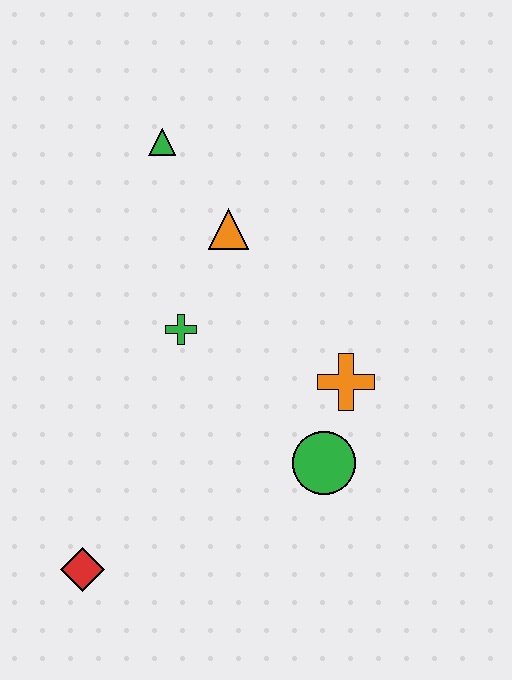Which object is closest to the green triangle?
The orange triangle is closest to the green triangle.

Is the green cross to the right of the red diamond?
Yes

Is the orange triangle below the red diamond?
No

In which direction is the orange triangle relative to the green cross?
The orange triangle is above the green cross.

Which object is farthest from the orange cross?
The red diamond is farthest from the orange cross.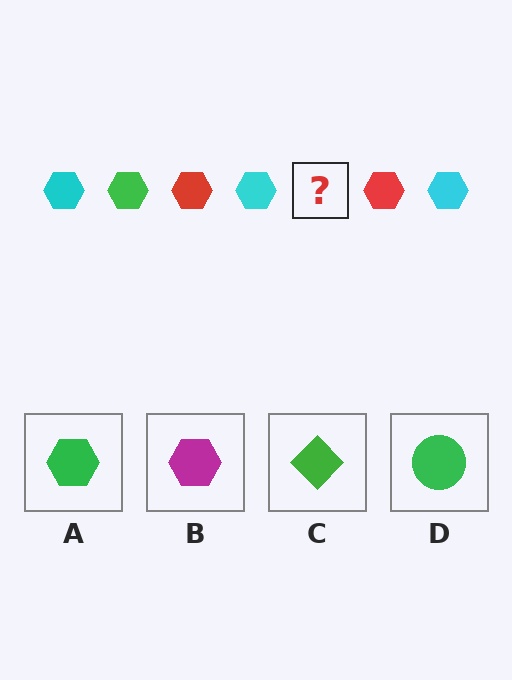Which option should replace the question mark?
Option A.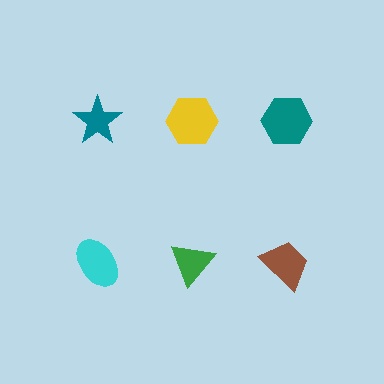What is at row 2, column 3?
A brown trapezoid.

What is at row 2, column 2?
A green triangle.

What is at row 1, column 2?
A yellow hexagon.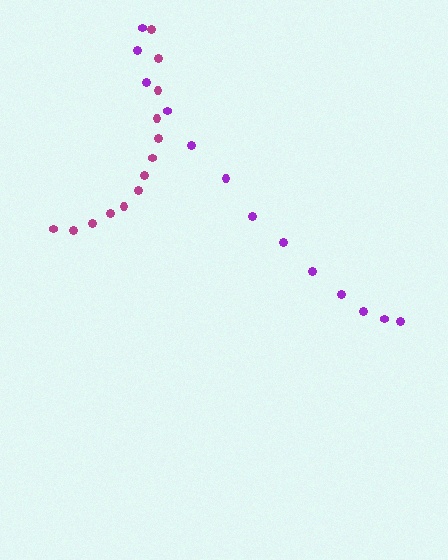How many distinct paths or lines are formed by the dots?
There are 2 distinct paths.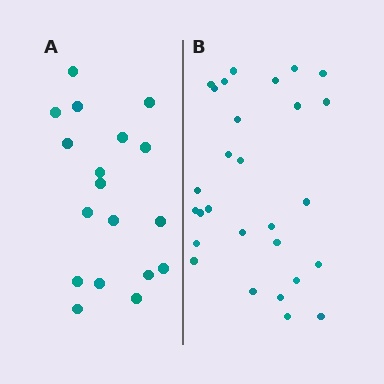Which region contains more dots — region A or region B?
Region B (the right region) has more dots.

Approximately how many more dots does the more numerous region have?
Region B has roughly 10 or so more dots than region A.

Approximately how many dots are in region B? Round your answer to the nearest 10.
About 30 dots. (The exact count is 28, which rounds to 30.)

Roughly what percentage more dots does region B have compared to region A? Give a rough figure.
About 55% more.